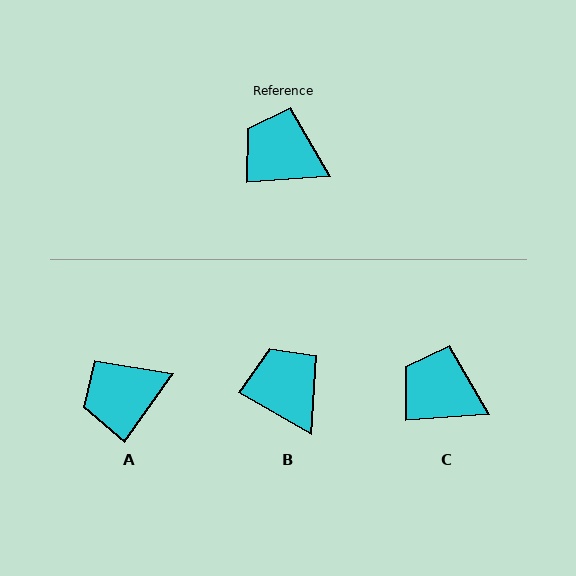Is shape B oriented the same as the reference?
No, it is off by about 34 degrees.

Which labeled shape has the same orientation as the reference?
C.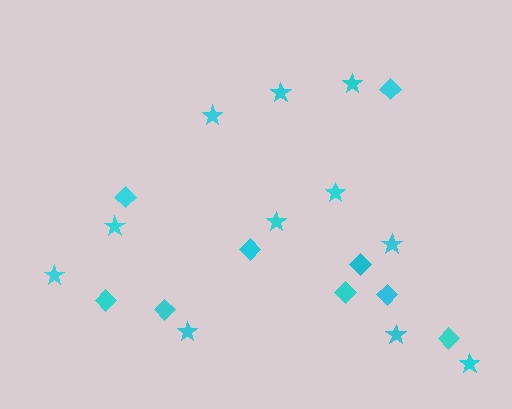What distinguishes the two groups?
There are 2 groups: one group of stars (11) and one group of diamonds (9).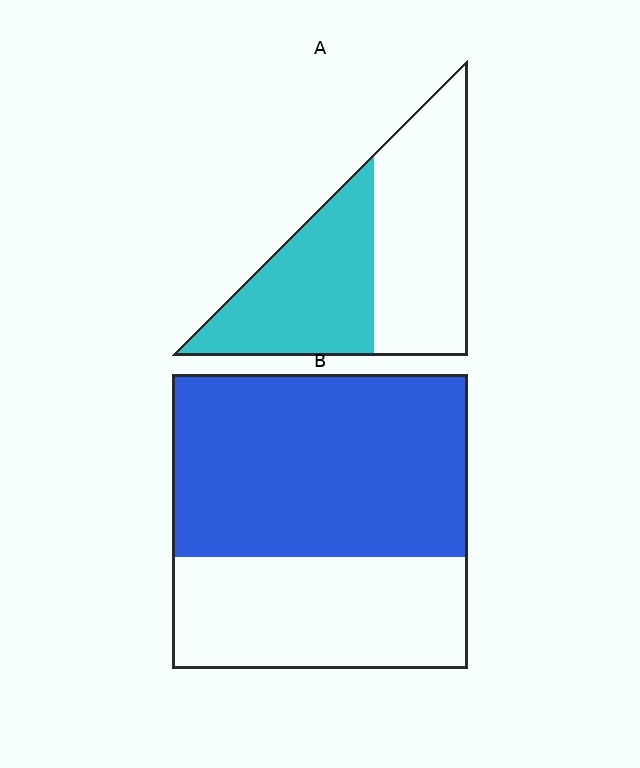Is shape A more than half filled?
Roughly half.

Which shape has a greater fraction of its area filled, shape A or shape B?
Shape B.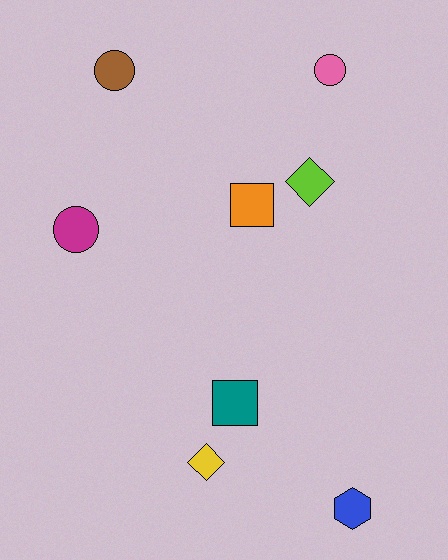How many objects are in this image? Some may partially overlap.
There are 8 objects.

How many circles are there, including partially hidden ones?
There are 3 circles.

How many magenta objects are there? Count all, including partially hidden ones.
There is 1 magenta object.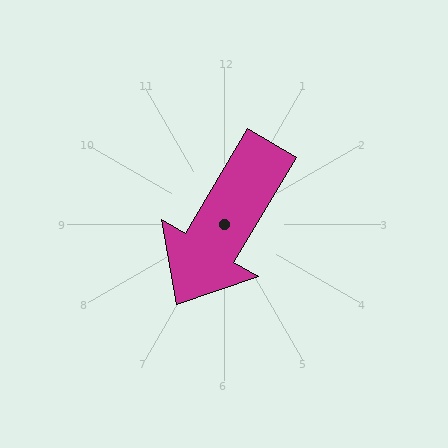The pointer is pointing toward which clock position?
Roughly 7 o'clock.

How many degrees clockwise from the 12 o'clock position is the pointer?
Approximately 211 degrees.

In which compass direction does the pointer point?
Southwest.